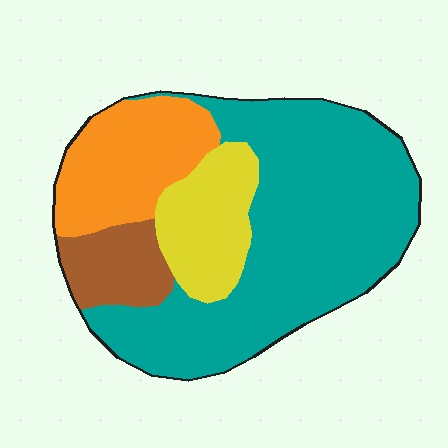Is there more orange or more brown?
Orange.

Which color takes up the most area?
Teal, at roughly 55%.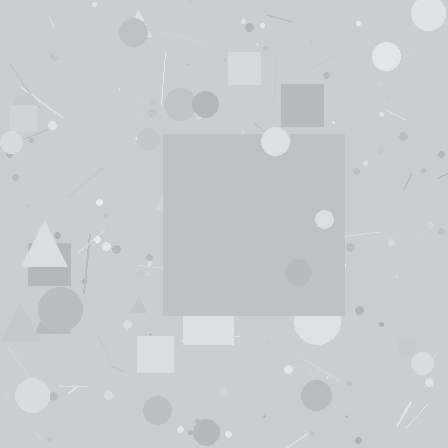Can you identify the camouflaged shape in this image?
The camouflaged shape is a square.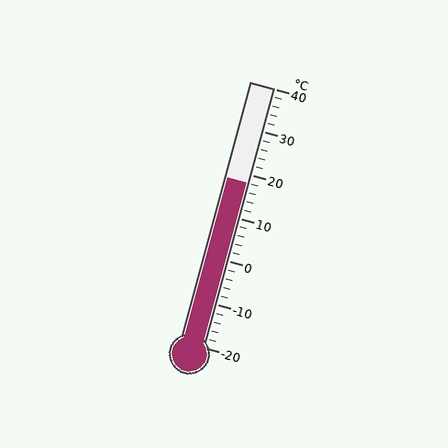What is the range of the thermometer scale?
The thermometer scale ranges from -20°C to 40°C.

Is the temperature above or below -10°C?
The temperature is above -10°C.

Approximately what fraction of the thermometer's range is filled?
The thermometer is filled to approximately 65% of its range.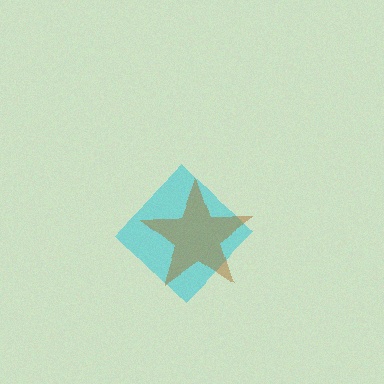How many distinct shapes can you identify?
There are 2 distinct shapes: a cyan diamond, a brown star.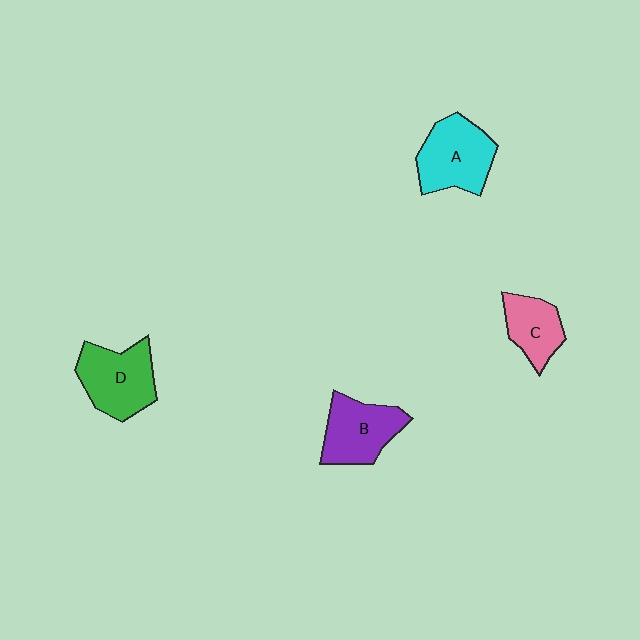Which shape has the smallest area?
Shape C (pink).